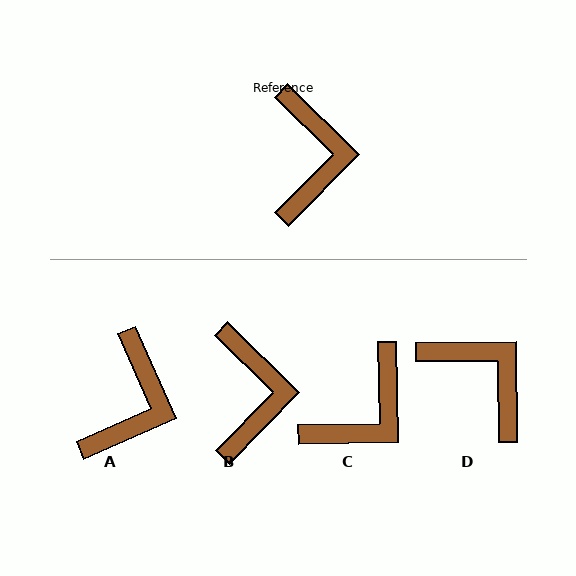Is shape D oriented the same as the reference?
No, it is off by about 45 degrees.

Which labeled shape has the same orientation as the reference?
B.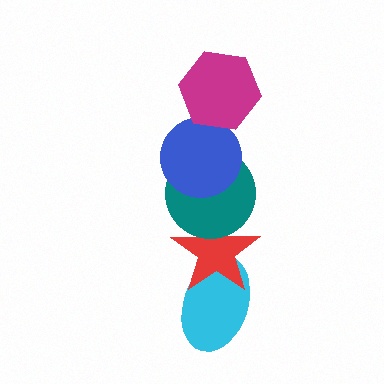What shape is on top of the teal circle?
The blue circle is on top of the teal circle.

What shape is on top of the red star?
The teal circle is on top of the red star.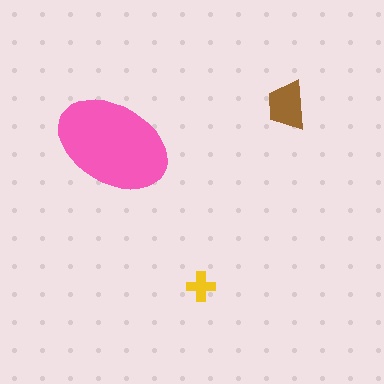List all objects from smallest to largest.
The yellow cross, the brown trapezoid, the pink ellipse.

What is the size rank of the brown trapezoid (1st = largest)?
2nd.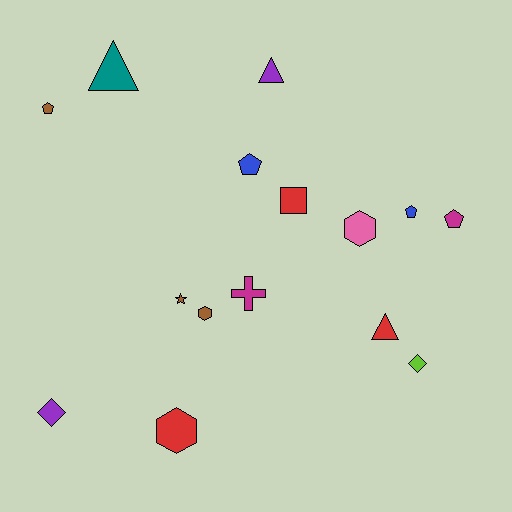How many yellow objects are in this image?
There are no yellow objects.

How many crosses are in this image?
There is 1 cross.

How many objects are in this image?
There are 15 objects.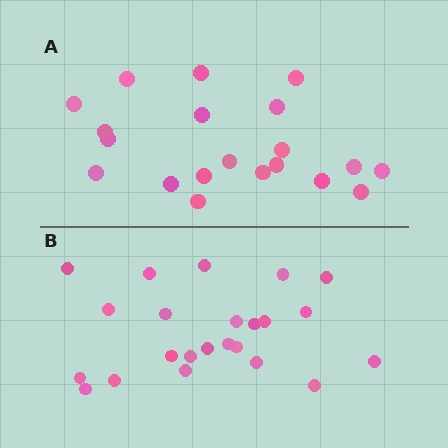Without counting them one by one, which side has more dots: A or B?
Region B (the bottom region) has more dots.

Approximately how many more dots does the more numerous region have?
Region B has just a few more — roughly 2 or 3 more dots than region A.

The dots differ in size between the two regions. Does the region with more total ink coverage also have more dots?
No. Region A has more total ink coverage because its dots are larger, but region B actually contains more individual dots. Total area can be misleading — the number of items is what matters here.